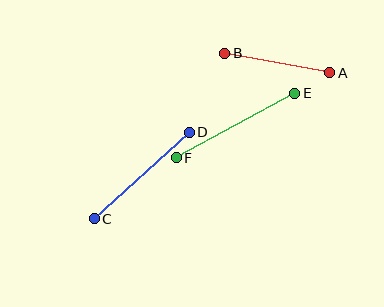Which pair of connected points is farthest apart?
Points E and F are farthest apart.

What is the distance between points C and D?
The distance is approximately 129 pixels.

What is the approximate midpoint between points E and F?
The midpoint is at approximately (235, 125) pixels.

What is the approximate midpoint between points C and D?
The midpoint is at approximately (142, 175) pixels.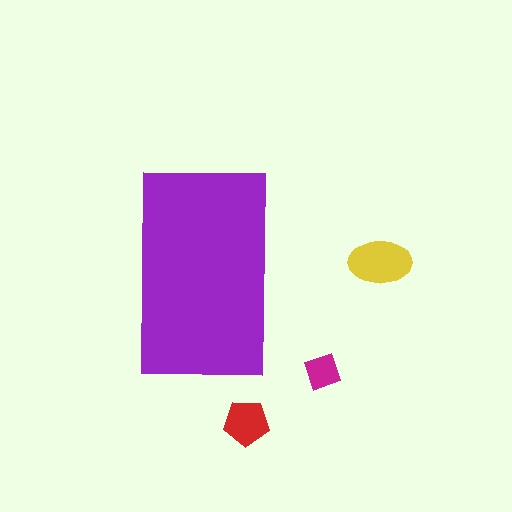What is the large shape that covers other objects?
A purple rectangle.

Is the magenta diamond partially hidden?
No, the magenta diamond is fully visible.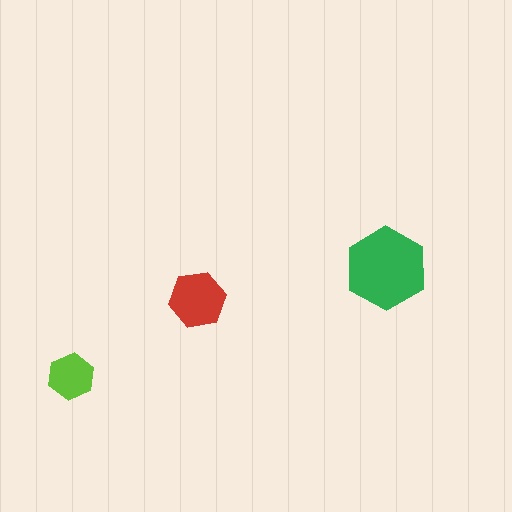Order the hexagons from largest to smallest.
the green one, the red one, the lime one.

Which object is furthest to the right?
The green hexagon is rightmost.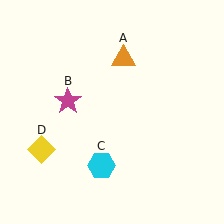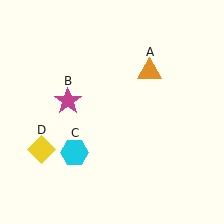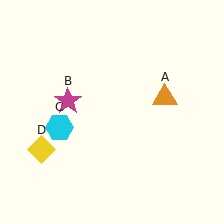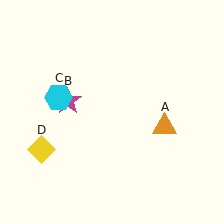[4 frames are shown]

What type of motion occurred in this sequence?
The orange triangle (object A), cyan hexagon (object C) rotated clockwise around the center of the scene.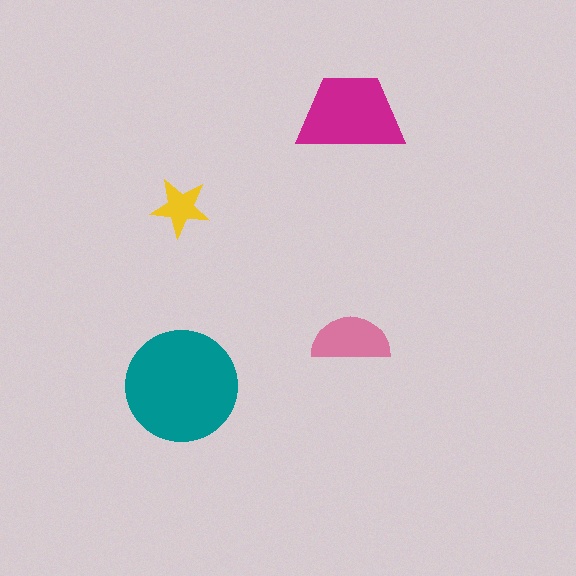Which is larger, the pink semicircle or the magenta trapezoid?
The magenta trapezoid.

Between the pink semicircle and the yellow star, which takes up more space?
The pink semicircle.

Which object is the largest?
The teal circle.